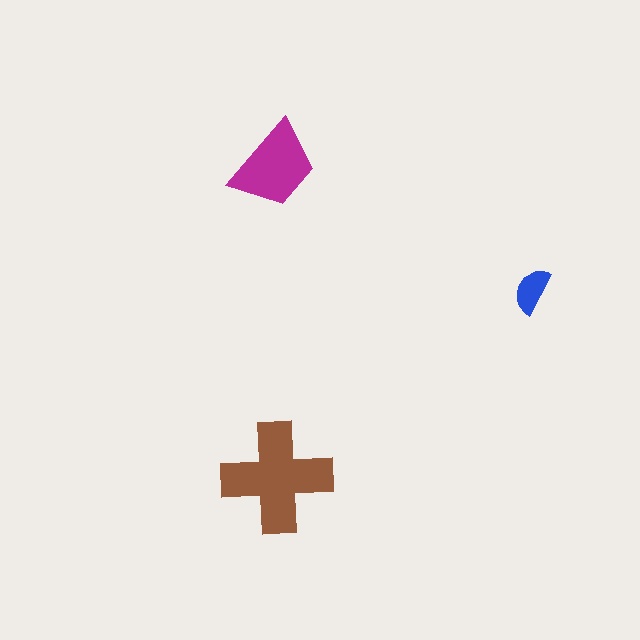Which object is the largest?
The brown cross.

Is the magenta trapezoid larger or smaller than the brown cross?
Smaller.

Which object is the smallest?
The blue semicircle.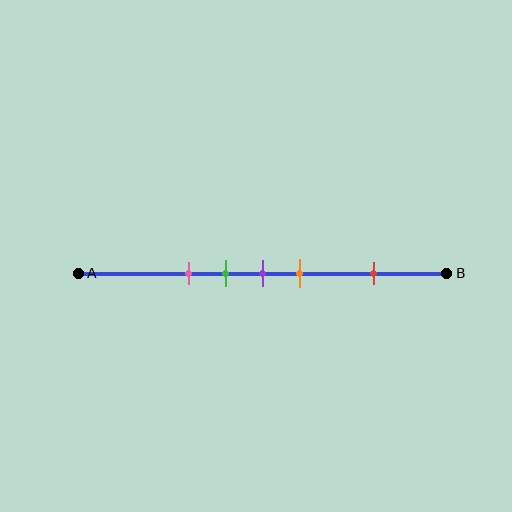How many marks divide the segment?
There are 5 marks dividing the segment.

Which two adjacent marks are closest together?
The green and purple marks are the closest adjacent pair.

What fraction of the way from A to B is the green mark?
The green mark is approximately 40% (0.4) of the way from A to B.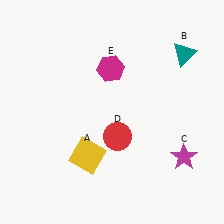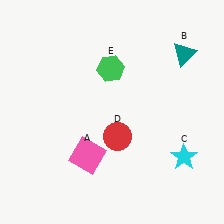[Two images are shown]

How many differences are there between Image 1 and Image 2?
There are 3 differences between the two images.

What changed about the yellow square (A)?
In Image 1, A is yellow. In Image 2, it changed to pink.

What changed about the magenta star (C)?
In Image 1, C is magenta. In Image 2, it changed to cyan.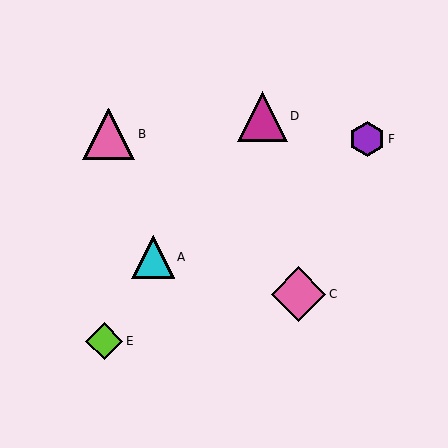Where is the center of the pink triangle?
The center of the pink triangle is at (109, 134).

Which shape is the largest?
The pink diamond (labeled C) is the largest.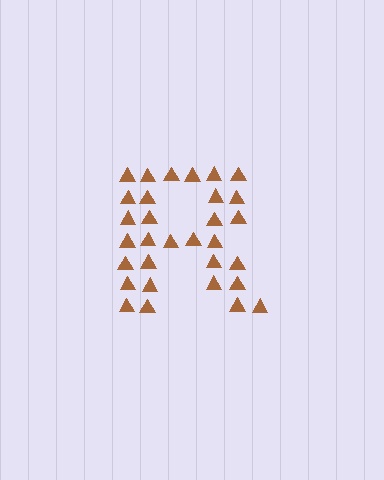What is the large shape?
The large shape is the letter R.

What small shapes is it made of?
It is made of small triangles.